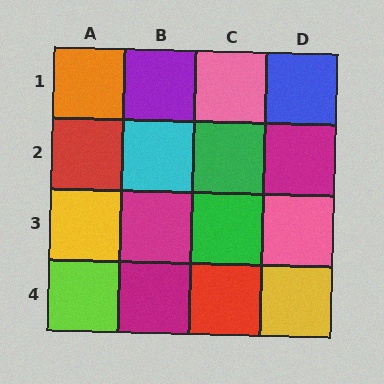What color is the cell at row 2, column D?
Magenta.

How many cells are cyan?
1 cell is cyan.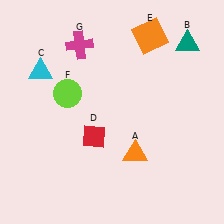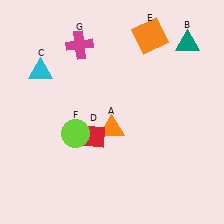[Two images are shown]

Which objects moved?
The objects that moved are: the orange triangle (A), the lime circle (F).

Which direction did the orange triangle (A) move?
The orange triangle (A) moved up.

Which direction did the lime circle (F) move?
The lime circle (F) moved down.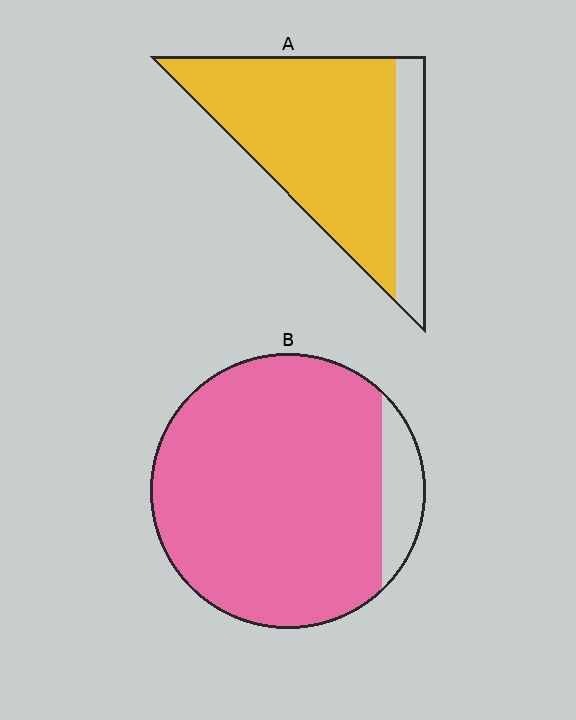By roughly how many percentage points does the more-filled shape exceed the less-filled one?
By roughly 10 percentage points (B over A).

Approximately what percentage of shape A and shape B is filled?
A is approximately 80% and B is approximately 90%.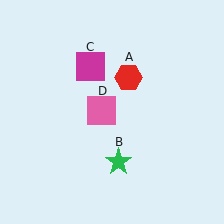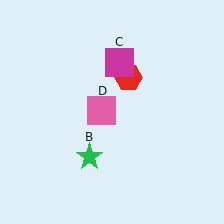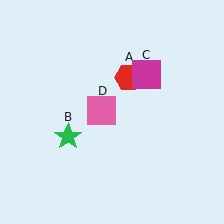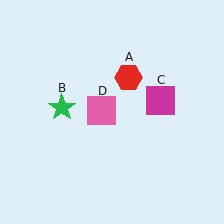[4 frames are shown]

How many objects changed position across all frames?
2 objects changed position: green star (object B), magenta square (object C).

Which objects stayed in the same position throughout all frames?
Red hexagon (object A) and pink square (object D) remained stationary.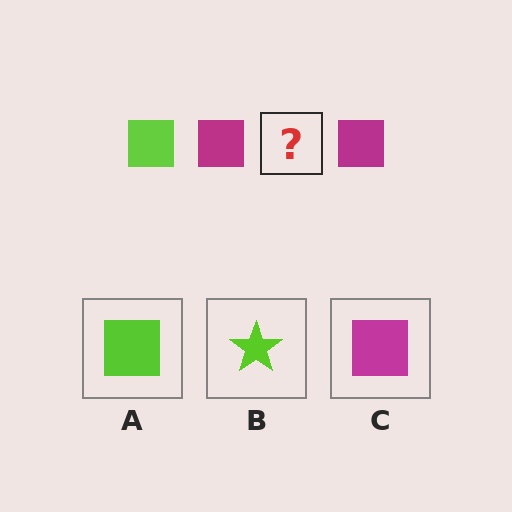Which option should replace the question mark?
Option A.